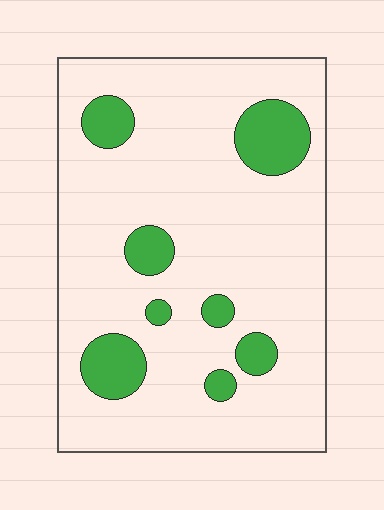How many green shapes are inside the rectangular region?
8.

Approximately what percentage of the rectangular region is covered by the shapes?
Approximately 15%.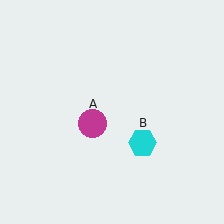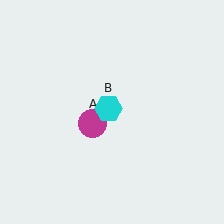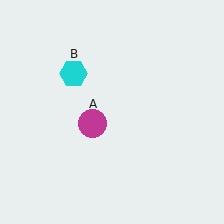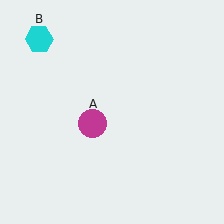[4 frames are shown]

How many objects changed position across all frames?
1 object changed position: cyan hexagon (object B).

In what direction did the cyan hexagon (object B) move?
The cyan hexagon (object B) moved up and to the left.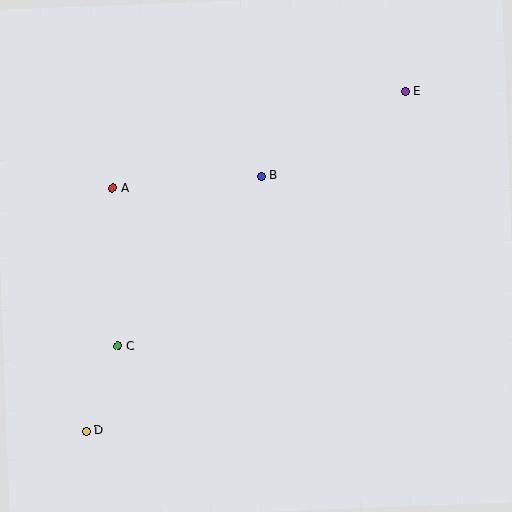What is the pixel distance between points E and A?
The distance between E and A is 308 pixels.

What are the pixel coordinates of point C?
Point C is at (118, 346).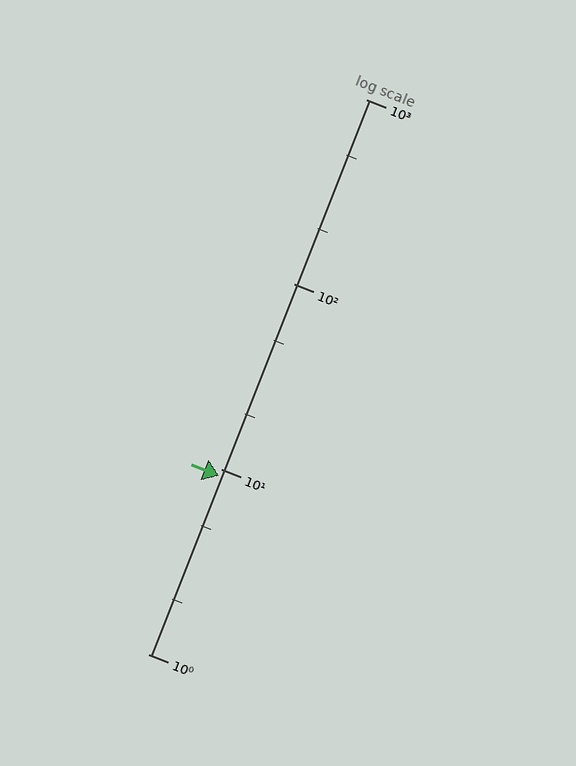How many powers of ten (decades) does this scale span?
The scale spans 3 decades, from 1 to 1000.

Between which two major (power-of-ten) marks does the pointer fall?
The pointer is between 1 and 10.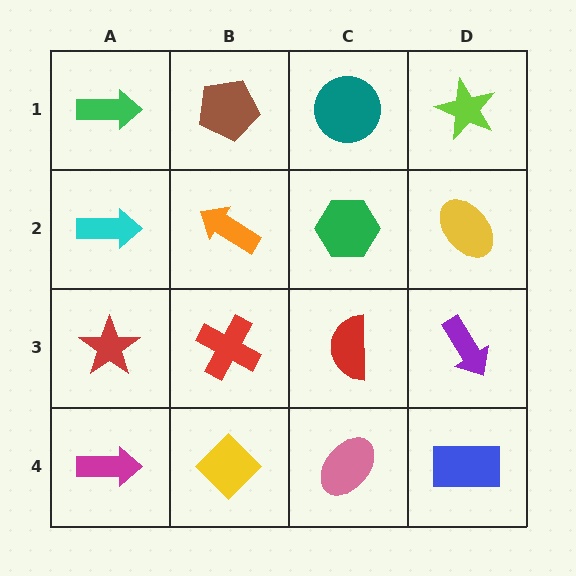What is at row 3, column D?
A purple arrow.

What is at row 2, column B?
An orange arrow.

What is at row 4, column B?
A yellow diamond.